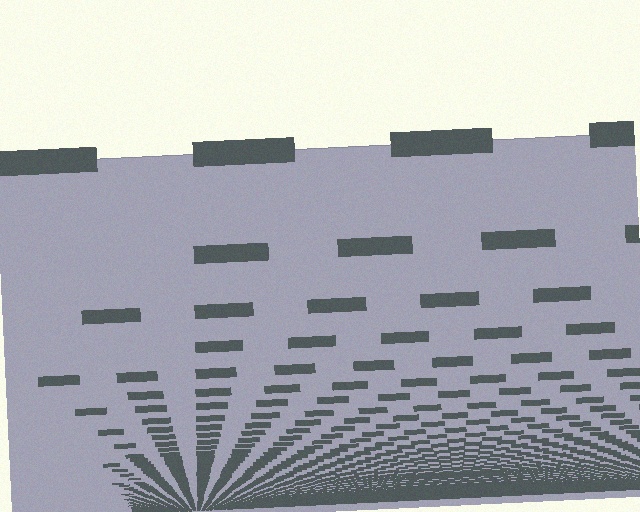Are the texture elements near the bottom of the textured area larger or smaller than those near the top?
Smaller. The gradient is inverted — elements near the bottom are smaller and denser.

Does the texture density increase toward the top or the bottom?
Density increases toward the bottom.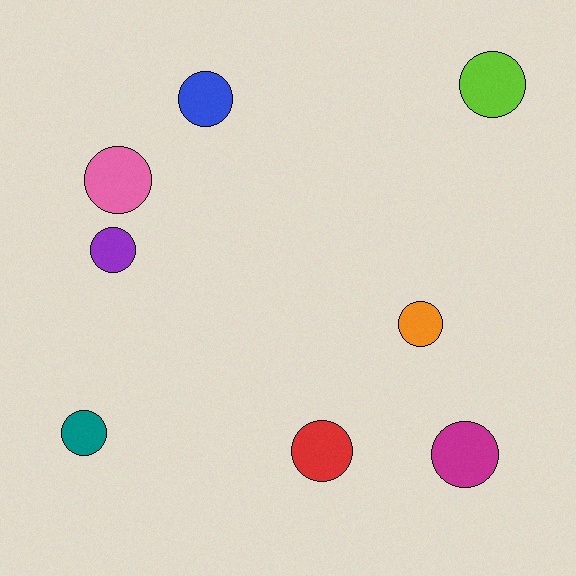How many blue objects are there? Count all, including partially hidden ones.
There is 1 blue object.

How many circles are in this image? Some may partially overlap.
There are 8 circles.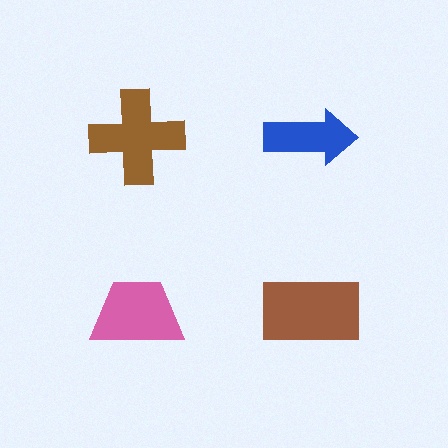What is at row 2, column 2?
A brown rectangle.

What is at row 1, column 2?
A blue arrow.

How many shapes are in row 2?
2 shapes.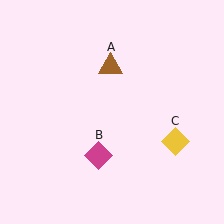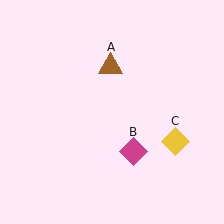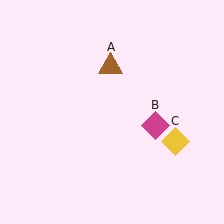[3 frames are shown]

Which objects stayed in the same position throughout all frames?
Brown triangle (object A) and yellow diamond (object C) remained stationary.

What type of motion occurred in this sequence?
The magenta diamond (object B) rotated counterclockwise around the center of the scene.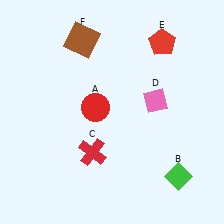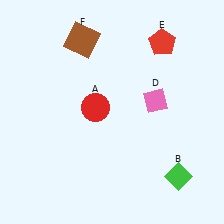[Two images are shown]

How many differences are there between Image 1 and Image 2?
There is 1 difference between the two images.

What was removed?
The red cross (C) was removed in Image 2.